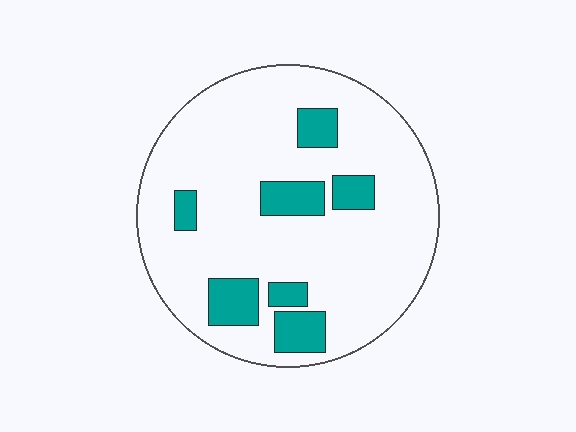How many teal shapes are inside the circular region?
7.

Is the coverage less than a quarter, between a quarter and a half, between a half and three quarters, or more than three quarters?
Less than a quarter.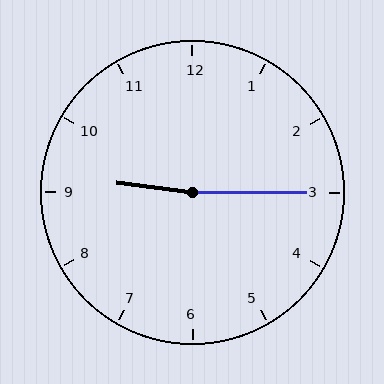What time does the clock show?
9:15.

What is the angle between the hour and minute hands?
Approximately 172 degrees.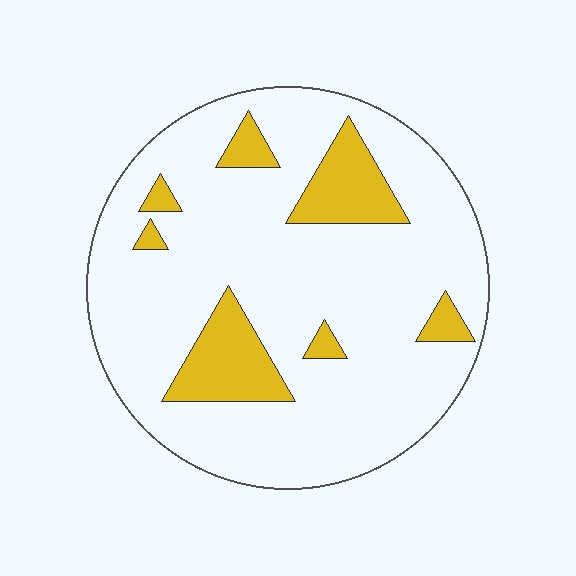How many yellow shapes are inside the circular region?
7.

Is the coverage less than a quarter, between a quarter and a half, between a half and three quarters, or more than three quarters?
Less than a quarter.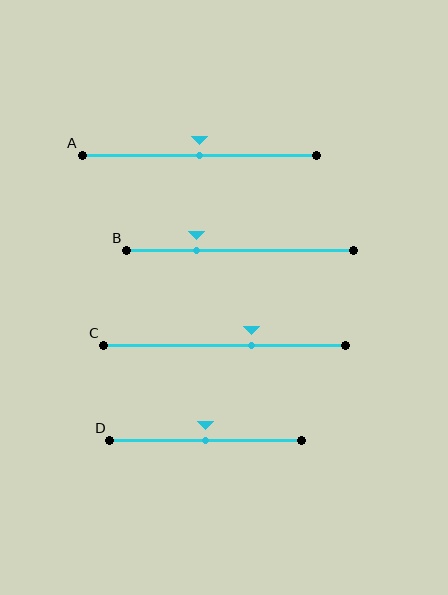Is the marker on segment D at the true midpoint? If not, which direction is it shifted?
Yes, the marker on segment D is at the true midpoint.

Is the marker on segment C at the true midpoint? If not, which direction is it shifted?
No, the marker on segment C is shifted to the right by about 11% of the segment length.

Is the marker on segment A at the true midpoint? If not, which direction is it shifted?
Yes, the marker on segment A is at the true midpoint.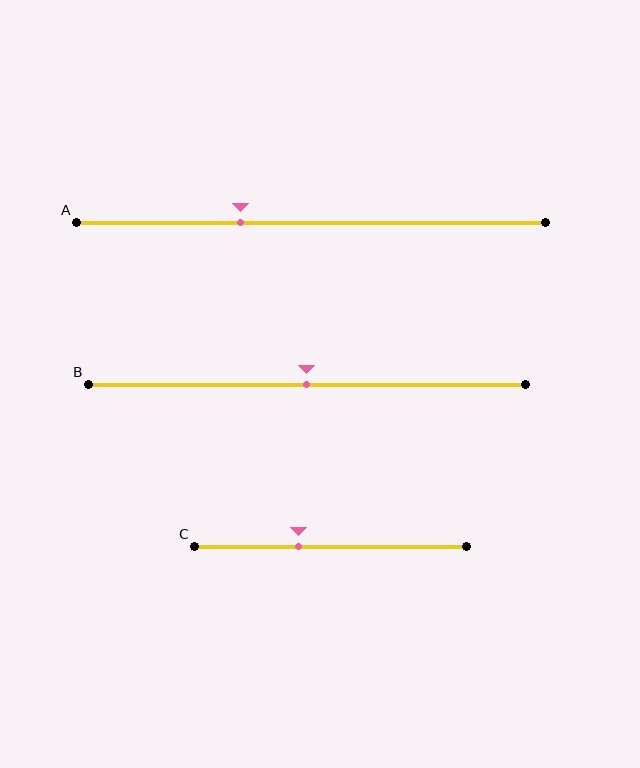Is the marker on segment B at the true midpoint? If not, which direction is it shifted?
Yes, the marker on segment B is at the true midpoint.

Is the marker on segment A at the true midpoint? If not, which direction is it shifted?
No, the marker on segment A is shifted to the left by about 15% of the segment length.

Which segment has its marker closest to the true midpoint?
Segment B has its marker closest to the true midpoint.